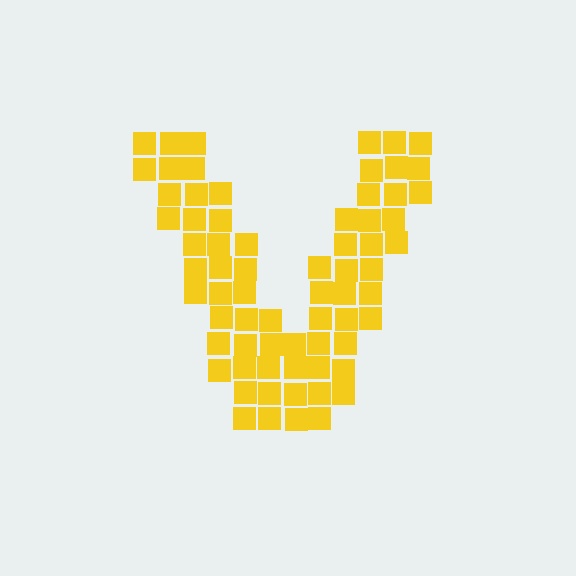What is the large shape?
The large shape is the letter V.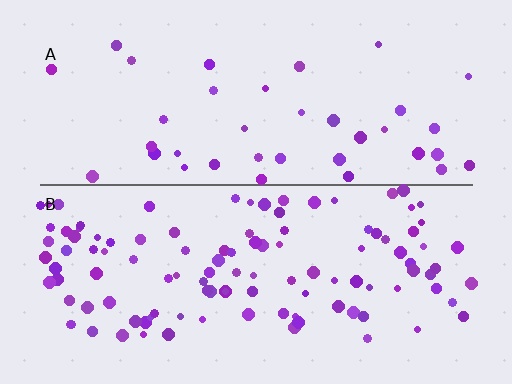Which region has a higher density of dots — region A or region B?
B (the bottom).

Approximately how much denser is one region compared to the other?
Approximately 2.9× — region B over region A.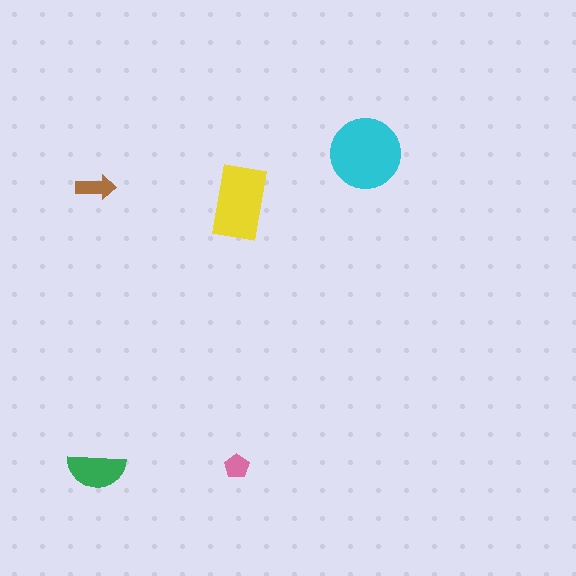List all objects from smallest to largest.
The pink pentagon, the brown arrow, the green semicircle, the yellow rectangle, the cyan circle.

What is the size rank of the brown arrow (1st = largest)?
4th.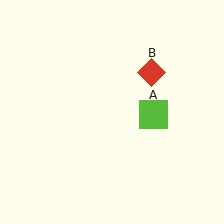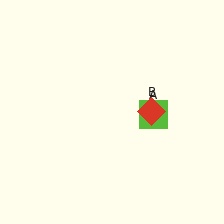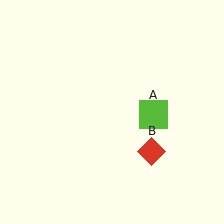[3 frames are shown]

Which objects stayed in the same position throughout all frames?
Lime square (object A) remained stationary.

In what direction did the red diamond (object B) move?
The red diamond (object B) moved down.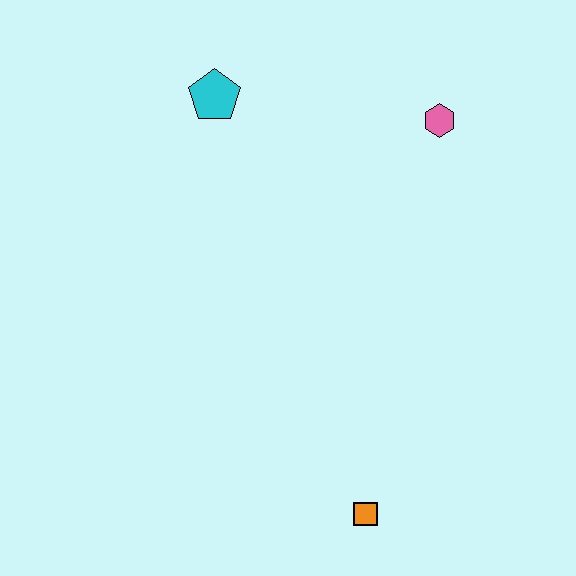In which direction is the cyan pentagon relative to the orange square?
The cyan pentagon is above the orange square.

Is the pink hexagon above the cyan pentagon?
No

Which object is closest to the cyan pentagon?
The pink hexagon is closest to the cyan pentagon.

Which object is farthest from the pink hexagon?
The orange square is farthest from the pink hexagon.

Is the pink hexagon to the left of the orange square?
No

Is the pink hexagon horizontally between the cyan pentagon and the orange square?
No